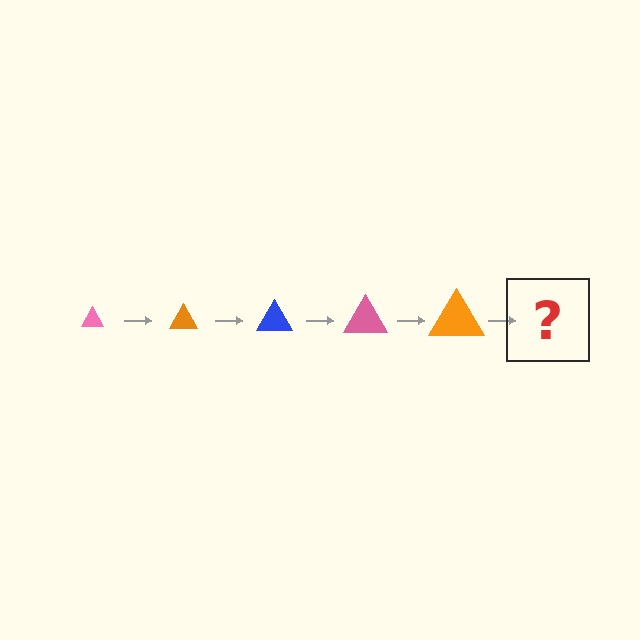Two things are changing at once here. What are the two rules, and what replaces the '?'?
The two rules are that the triangle grows larger each step and the color cycles through pink, orange, and blue. The '?' should be a blue triangle, larger than the previous one.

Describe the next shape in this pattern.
It should be a blue triangle, larger than the previous one.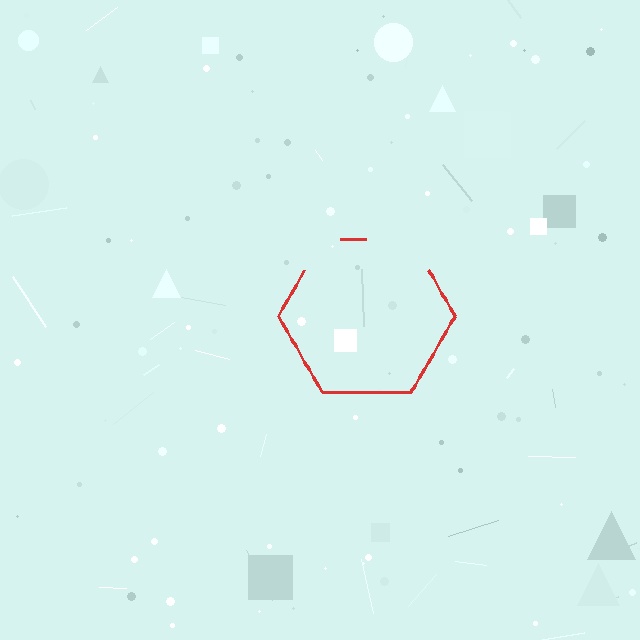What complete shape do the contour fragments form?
The contour fragments form a hexagon.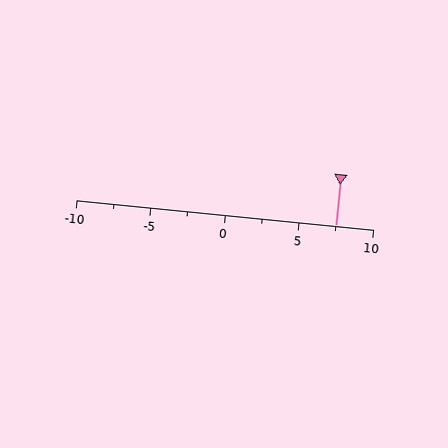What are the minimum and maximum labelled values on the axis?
The axis runs from -10 to 10.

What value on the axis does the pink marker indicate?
The marker indicates approximately 7.5.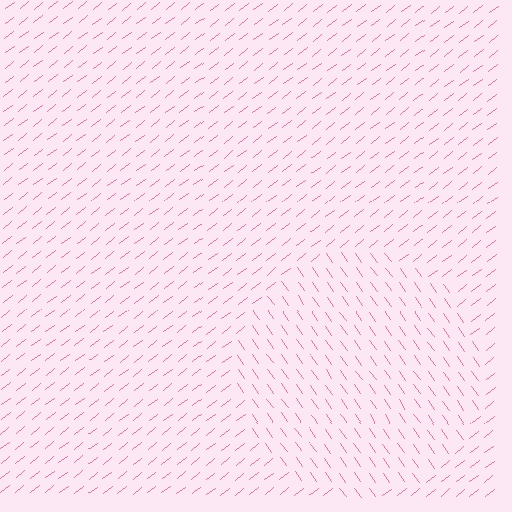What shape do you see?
I see a circle.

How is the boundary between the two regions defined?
The boundary is defined purely by a change in line orientation (approximately 87 degrees difference). All lines are the same color and thickness.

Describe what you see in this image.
The image is filled with small pink line segments. A circle region in the image has lines oriented differently from the surrounding lines, creating a visible texture boundary.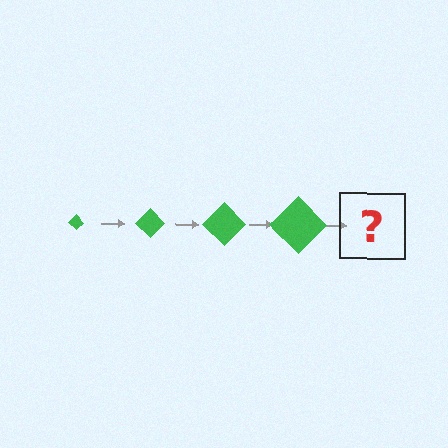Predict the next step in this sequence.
The next step is a green diamond, larger than the previous one.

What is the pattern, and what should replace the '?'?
The pattern is that the diamond gets progressively larger each step. The '?' should be a green diamond, larger than the previous one.